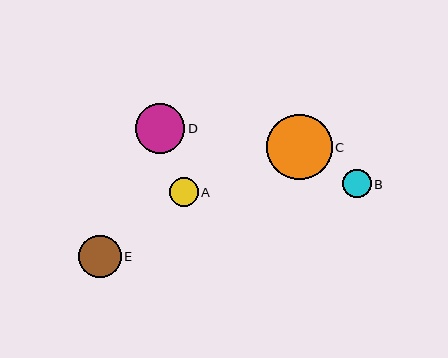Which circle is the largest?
Circle C is the largest with a size of approximately 65 pixels.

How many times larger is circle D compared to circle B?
Circle D is approximately 1.7 times the size of circle B.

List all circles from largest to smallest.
From largest to smallest: C, D, E, A, B.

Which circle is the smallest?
Circle B is the smallest with a size of approximately 28 pixels.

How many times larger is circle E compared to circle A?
Circle E is approximately 1.5 times the size of circle A.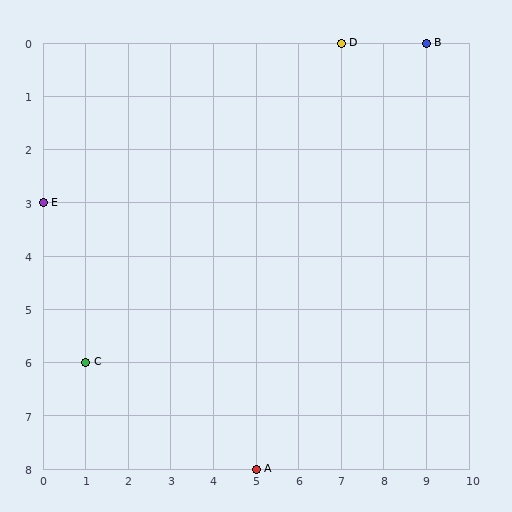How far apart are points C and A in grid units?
Points C and A are 4 columns and 2 rows apart (about 4.5 grid units diagonally).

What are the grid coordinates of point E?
Point E is at grid coordinates (0, 3).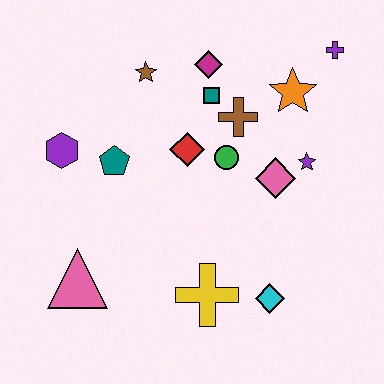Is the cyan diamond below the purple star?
Yes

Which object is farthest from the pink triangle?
The purple cross is farthest from the pink triangle.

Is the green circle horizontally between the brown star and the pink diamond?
Yes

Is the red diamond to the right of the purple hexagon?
Yes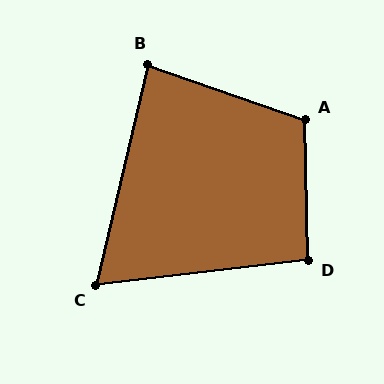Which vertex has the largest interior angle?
A, at approximately 110 degrees.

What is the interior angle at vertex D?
Approximately 96 degrees (obtuse).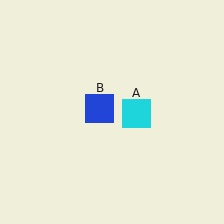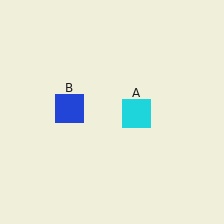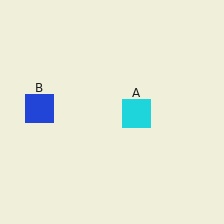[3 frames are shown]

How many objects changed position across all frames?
1 object changed position: blue square (object B).